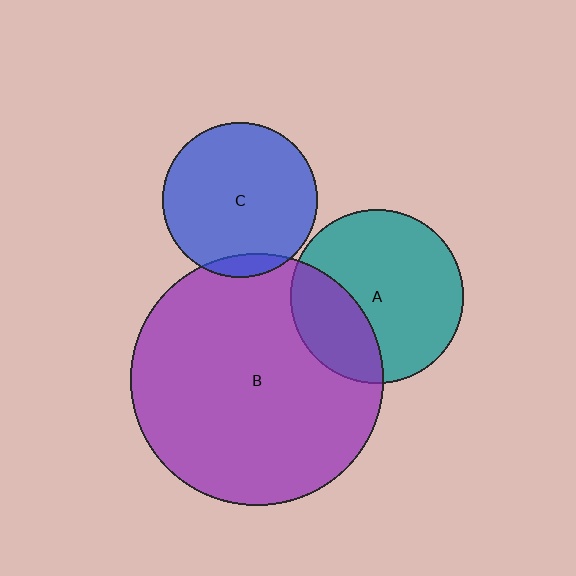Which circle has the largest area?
Circle B (purple).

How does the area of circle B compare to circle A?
Approximately 2.1 times.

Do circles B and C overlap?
Yes.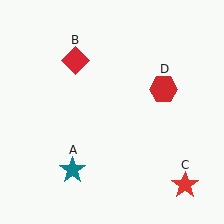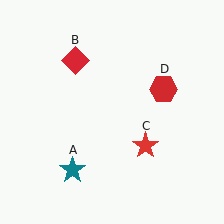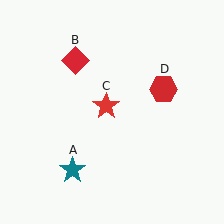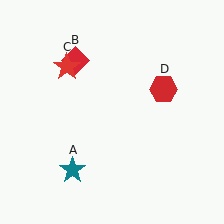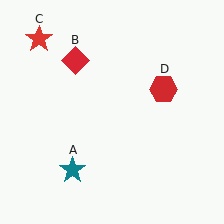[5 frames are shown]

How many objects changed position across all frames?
1 object changed position: red star (object C).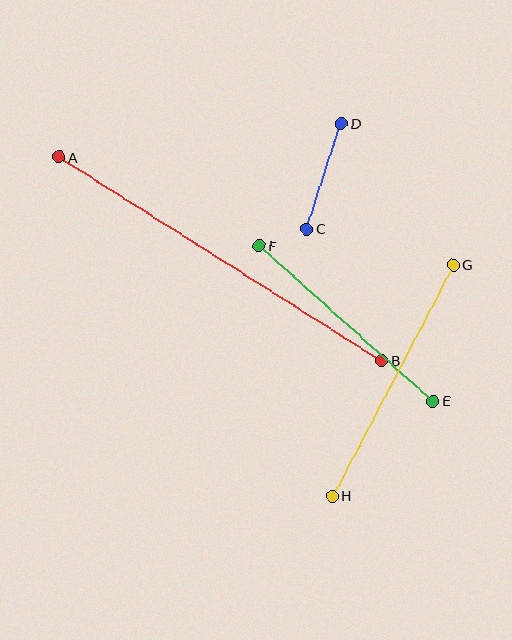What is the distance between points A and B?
The distance is approximately 382 pixels.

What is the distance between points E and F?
The distance is approximately 233 pixels.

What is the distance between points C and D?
The distance is approximately 111 pixels.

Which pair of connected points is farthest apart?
Points A and B are farthest apart.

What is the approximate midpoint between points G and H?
The midpoint is at approximately (393, 381) pixels.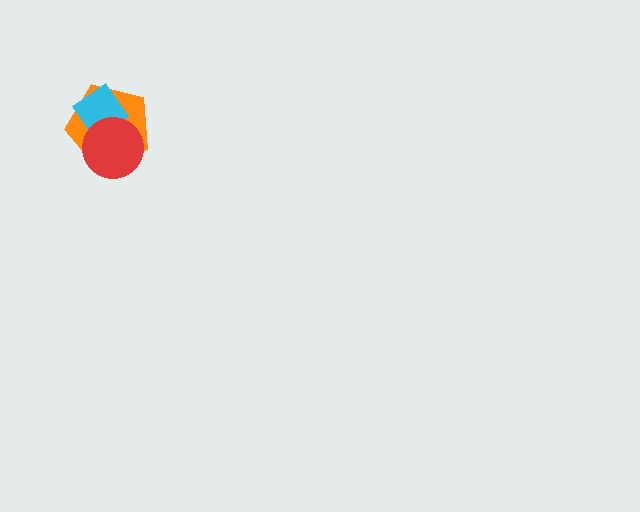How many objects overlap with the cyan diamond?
2 objects overlap with the cyan diamond.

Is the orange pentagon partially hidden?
Yes, it is partially covered by another shape.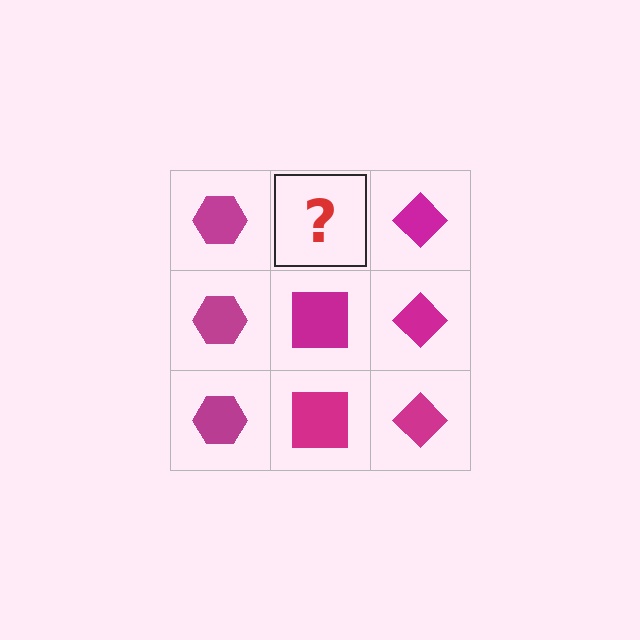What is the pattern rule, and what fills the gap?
The rule is that each column has a consistent shape. The gap should be filled with a magenta square.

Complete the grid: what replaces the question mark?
The question mark should be replaced with a magenta square.